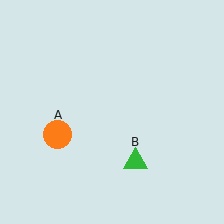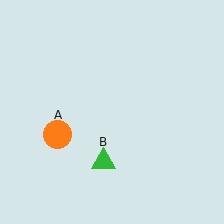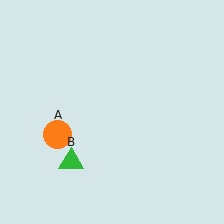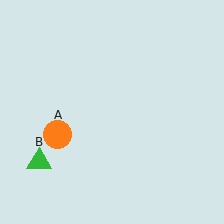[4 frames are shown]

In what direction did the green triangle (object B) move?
The green triangle (object B) moved left.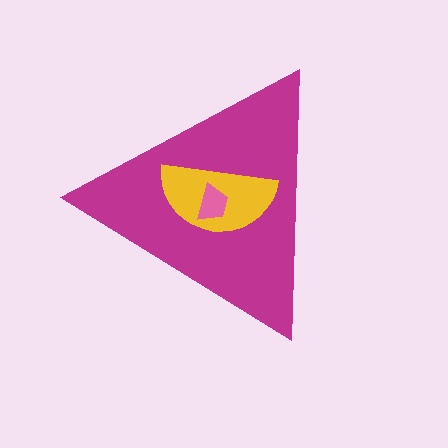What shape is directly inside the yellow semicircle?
The pink trapezoid.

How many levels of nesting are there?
3.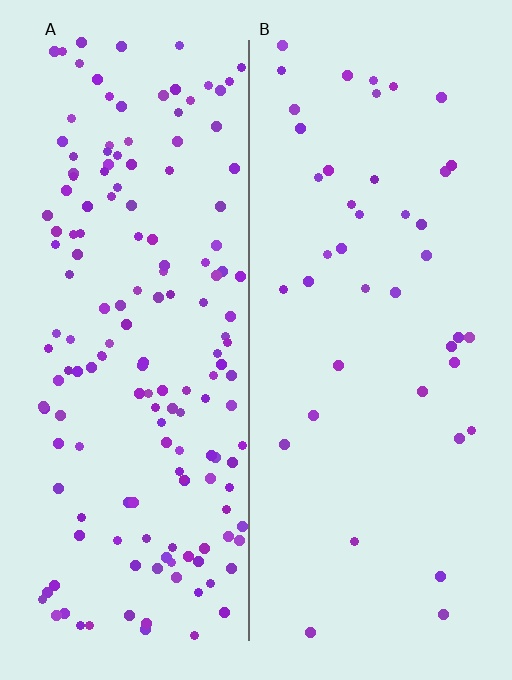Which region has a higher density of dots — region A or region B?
A (the left).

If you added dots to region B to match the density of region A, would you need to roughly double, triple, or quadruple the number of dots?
Approximately quadruple.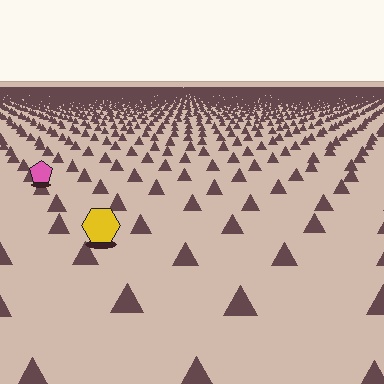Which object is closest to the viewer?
The yellow hexagon is closest. The texture marks near it are larger and more spread out.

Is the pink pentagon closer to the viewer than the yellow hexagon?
No. The yellow hexagon is closer — you can tell from the texture gradient: the ground texture is coarser near it.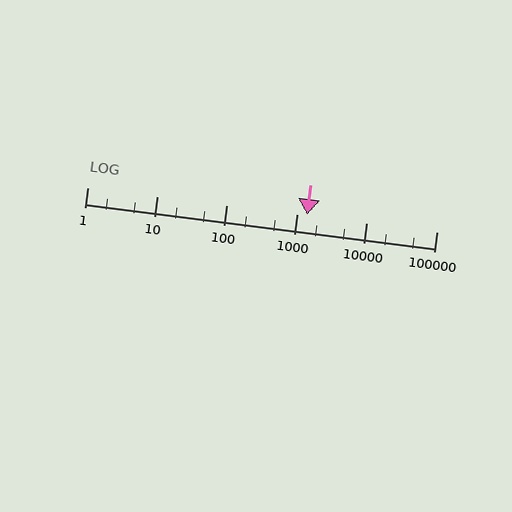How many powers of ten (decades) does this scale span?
The scale spans 5 decades, from 1 to 100000.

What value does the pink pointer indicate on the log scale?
The pointer indicates approximately 1400.